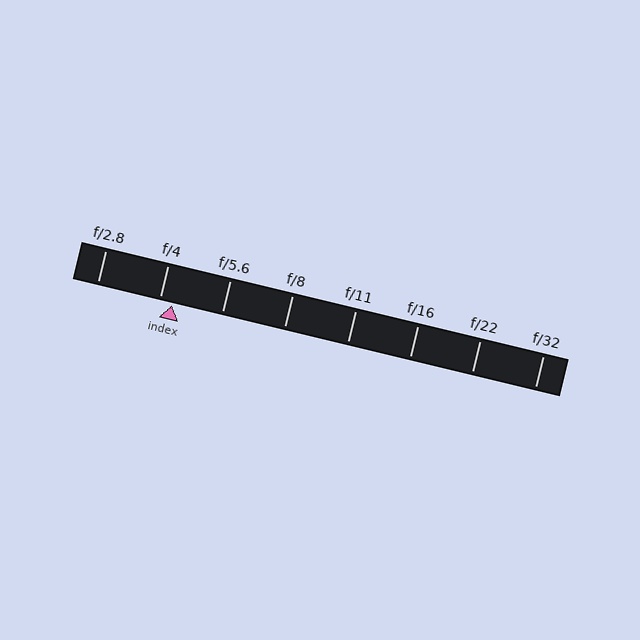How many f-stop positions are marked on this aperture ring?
There are 8 f-stop positions marked.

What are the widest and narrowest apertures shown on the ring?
The widest aperture shown is f/2.8 and the narrowest is f/32.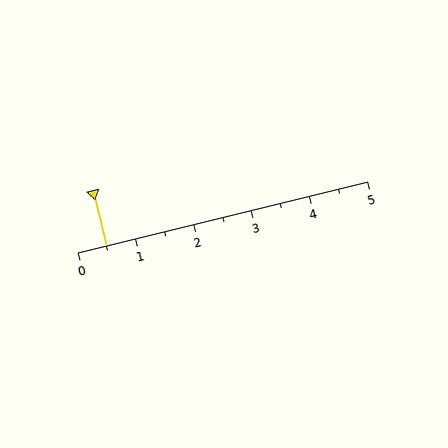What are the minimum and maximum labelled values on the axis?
The axis runs from 0 to 5.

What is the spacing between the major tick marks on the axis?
The major ticks are spaced 1 apart.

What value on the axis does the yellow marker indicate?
The marker indicates approximately 0.5.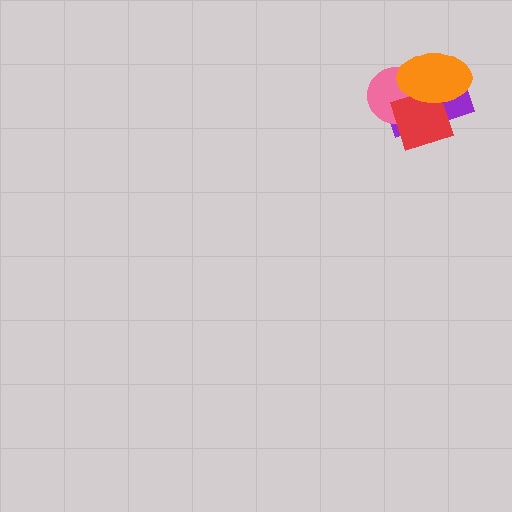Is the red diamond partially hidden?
Yes, it is partially covered by another shape.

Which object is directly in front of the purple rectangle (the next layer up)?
The pink circle is directly in front of the purple rectangle.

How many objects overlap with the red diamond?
3 objects overlap with the red diamond.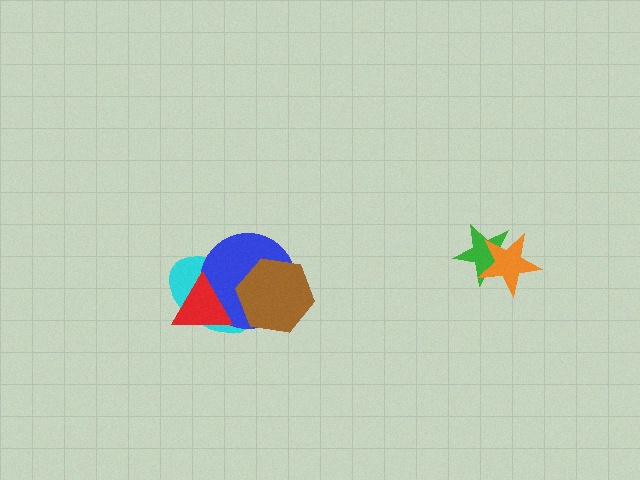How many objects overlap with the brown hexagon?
2 objects overlap with the brown hexagon.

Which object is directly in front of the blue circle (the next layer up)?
The red triangle is directly in front of the blue circle.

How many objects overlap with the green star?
1 object overlaps with the green star.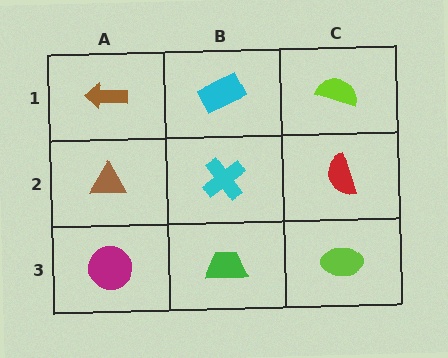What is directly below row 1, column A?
A brown triangle.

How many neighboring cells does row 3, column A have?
2.